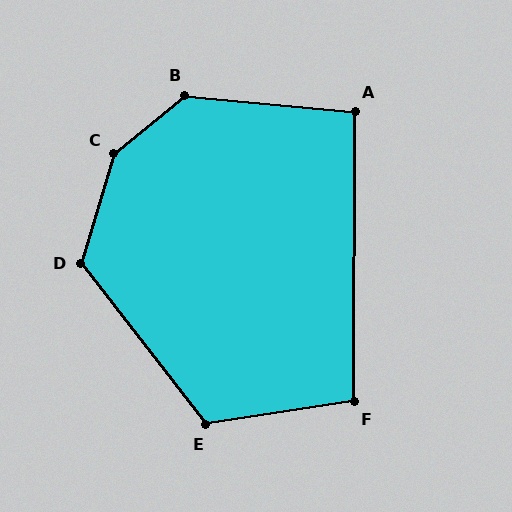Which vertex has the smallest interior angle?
A, at approximately 95 degrees.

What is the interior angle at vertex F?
Approximately 99 degrees (obtuse).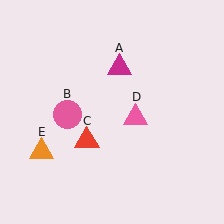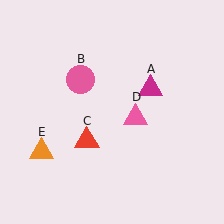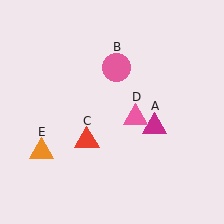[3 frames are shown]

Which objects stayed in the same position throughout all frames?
Red triangle (object C) and pink triangle (object D) and orange triangle (object E) remained stationary.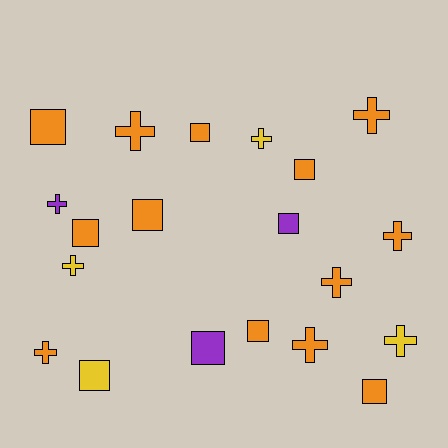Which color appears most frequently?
Orange, with 13 objects.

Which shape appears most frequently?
Square, with 10 objects.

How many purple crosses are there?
There is 1 purple cross.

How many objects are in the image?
There are 20 objects.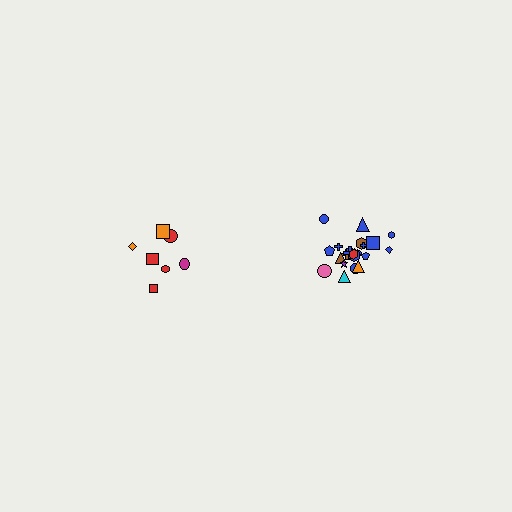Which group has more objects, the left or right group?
The right group.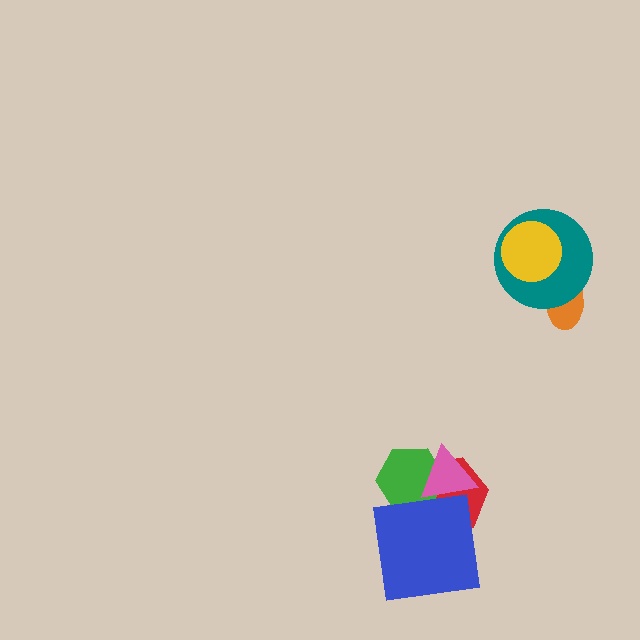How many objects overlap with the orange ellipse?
1 object overlaps with the orange ellipse.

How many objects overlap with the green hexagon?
3 objects overlap with the green hexagon.